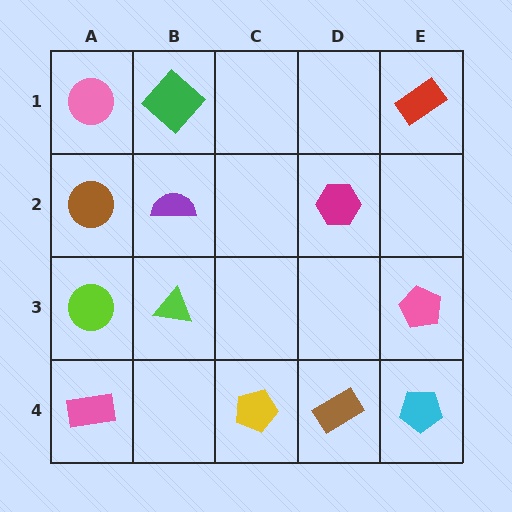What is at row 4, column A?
A pink rectangle.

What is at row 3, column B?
A lime triangle.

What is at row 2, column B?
A purple semicircle.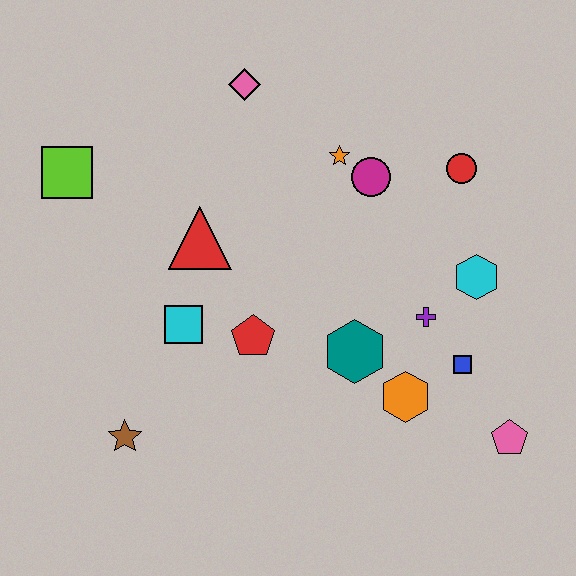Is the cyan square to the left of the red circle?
Yes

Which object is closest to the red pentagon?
The cyan square is closest to the red pentagon.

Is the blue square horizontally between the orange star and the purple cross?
No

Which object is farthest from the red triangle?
The pink pentagon is farthest from the red triangle.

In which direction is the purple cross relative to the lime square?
The purple cross is to the right of the lime square.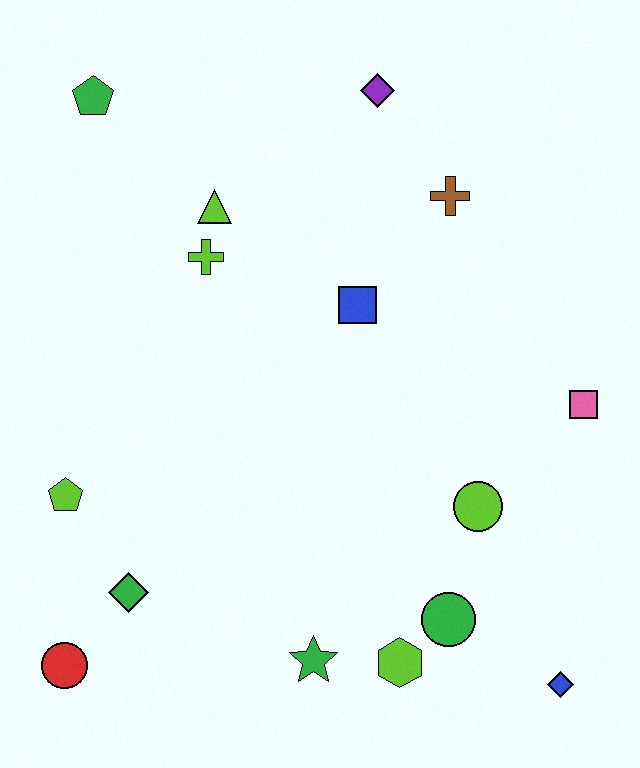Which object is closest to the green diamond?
The red circle is closest to the green diamond.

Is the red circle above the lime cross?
No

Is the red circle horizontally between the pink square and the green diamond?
No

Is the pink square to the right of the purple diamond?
Yes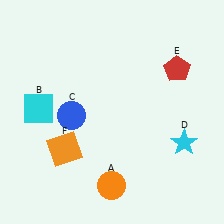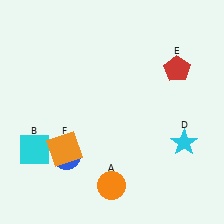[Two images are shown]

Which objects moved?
The objects that moved are: the cyan square (B), the blue circle (C).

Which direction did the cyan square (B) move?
The cyan square (B) moved down.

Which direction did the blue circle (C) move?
The blue circle (C) moved down.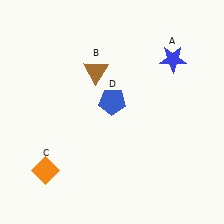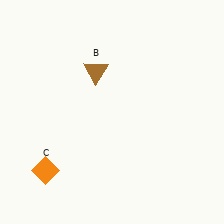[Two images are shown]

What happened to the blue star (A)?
The blue star (A) was removed in Image 2. It was in the top-right area of Image 1.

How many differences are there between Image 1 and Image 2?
There are 2 differences between the two images.